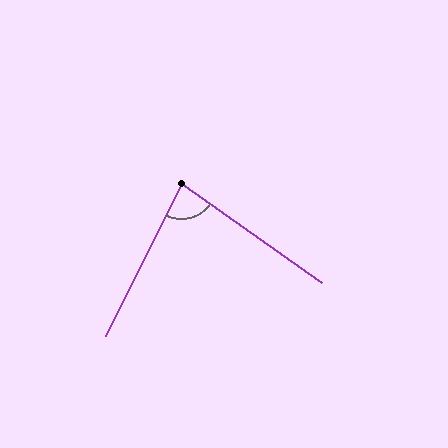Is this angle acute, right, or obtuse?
It is acute.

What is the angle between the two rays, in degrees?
Approximately 81 degrees.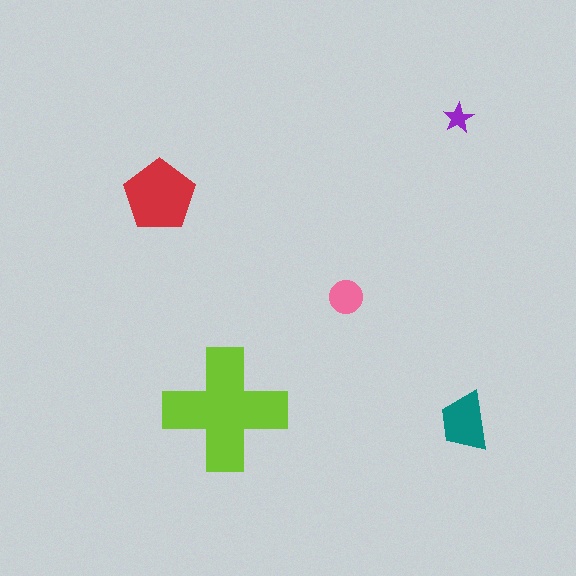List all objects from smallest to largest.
The purple star, the pink circle, the teal trapezoid, the red pentagon, the lime cross.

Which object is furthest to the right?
The teal trapezoid is rightmost.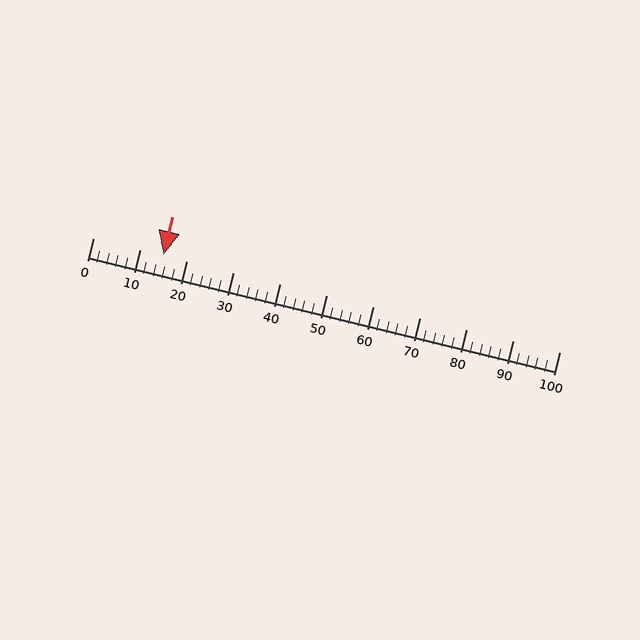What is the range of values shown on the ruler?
The ruler shows values from 0 to 100.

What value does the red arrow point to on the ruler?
The red arrow points to approximately 15.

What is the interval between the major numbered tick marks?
The major tick marks are spaced 10 units apart.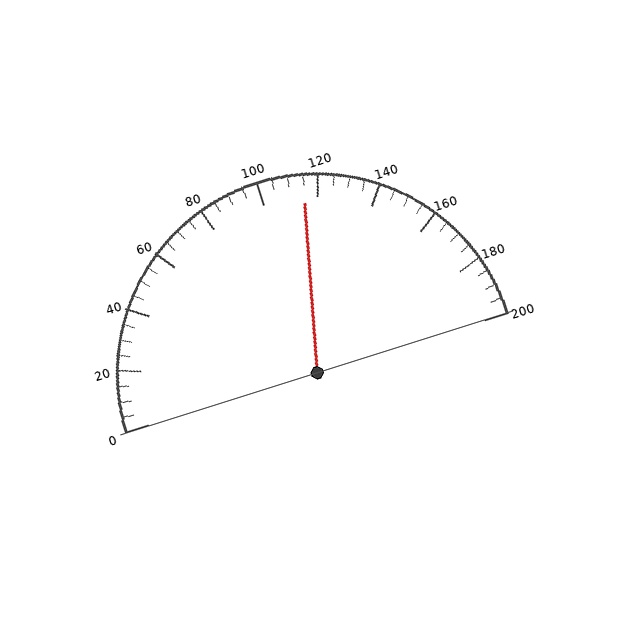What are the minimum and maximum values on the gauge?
The gauge ranges from 0 to 200.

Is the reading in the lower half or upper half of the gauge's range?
The reading is in the upper half of the range (0 to 200).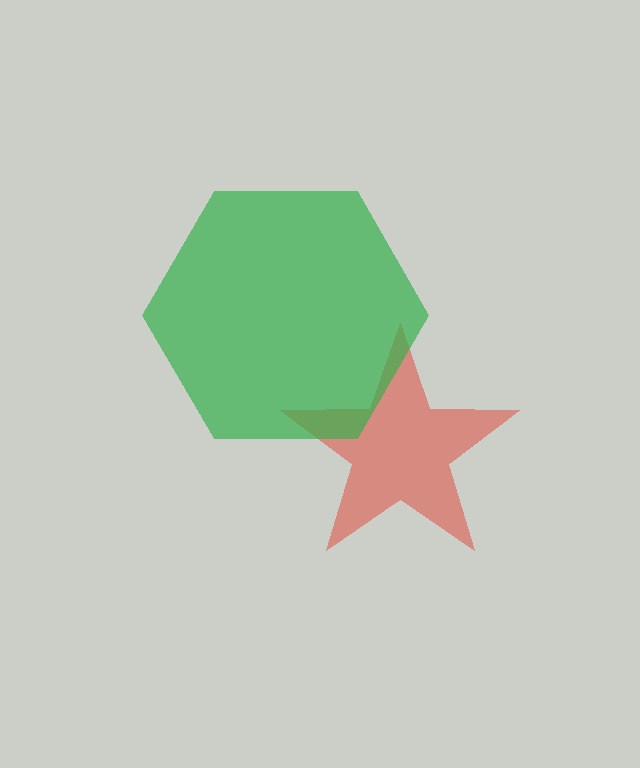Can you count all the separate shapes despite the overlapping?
Yes, there are 2 separate shapes.